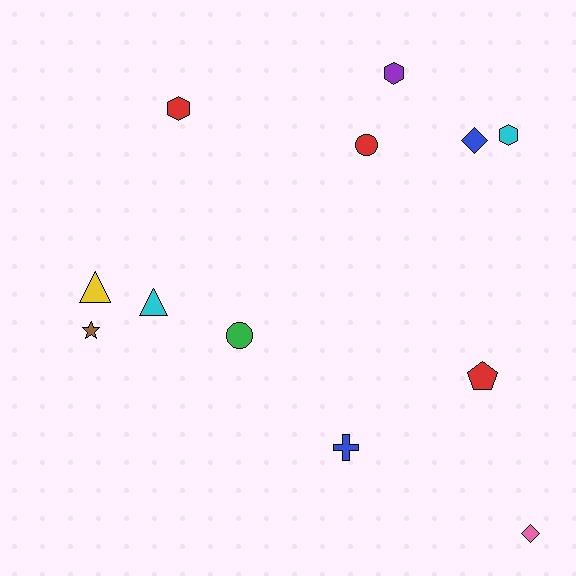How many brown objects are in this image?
There is 1 brown object.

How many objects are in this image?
There are 12 objects.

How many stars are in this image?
There is 1 star.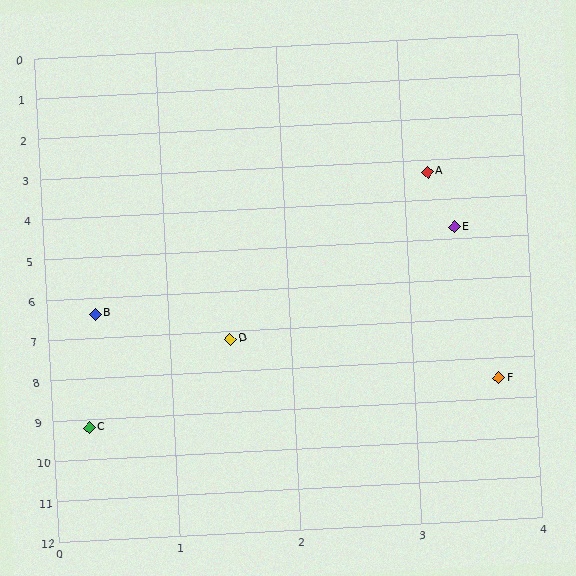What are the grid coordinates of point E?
Point E is at approximately (3.4, 4.7).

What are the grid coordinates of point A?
Point A is at approximately (3.2, 3.3).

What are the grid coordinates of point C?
Point C is at approximately (0.3, 9.2).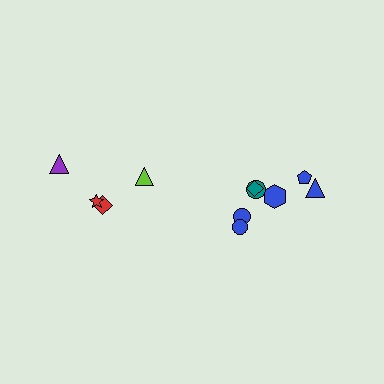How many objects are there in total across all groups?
There are 11 objects.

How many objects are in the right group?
There are 7 objects.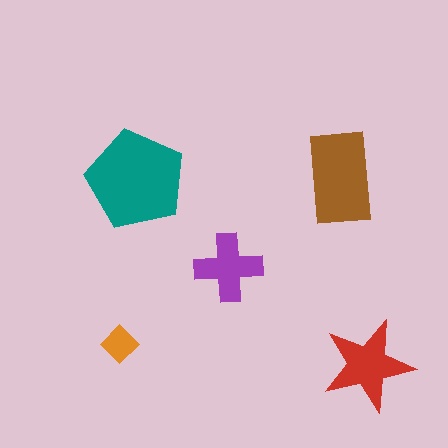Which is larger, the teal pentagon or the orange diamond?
The teal pentagon.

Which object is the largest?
The teal pentagon.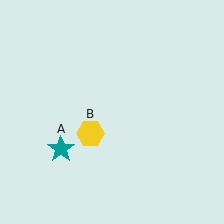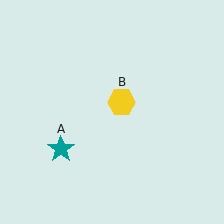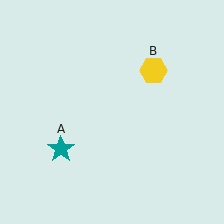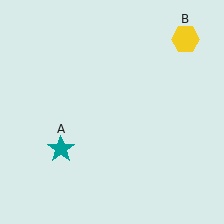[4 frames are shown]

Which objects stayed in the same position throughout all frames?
Teal star (object A) remained stationary.